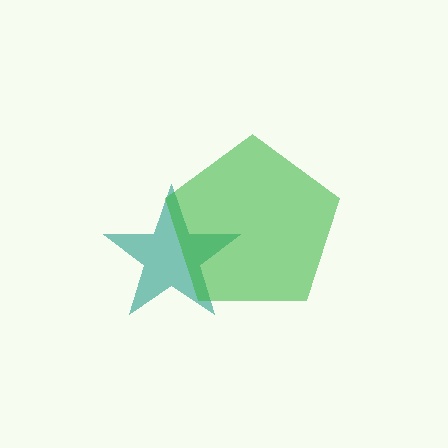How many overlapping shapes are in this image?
There are 2 overlapping shapes in the image.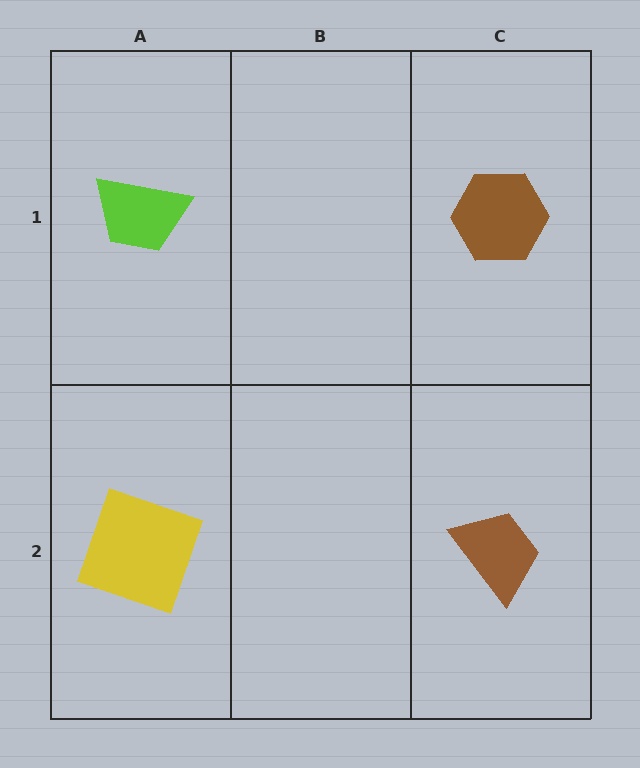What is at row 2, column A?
A yellow square.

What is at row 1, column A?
A lime trapezoid.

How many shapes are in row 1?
2 shapes.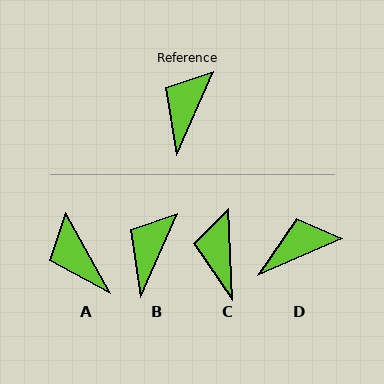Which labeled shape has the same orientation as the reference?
B.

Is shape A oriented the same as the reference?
No, it is off by about 53 degrees.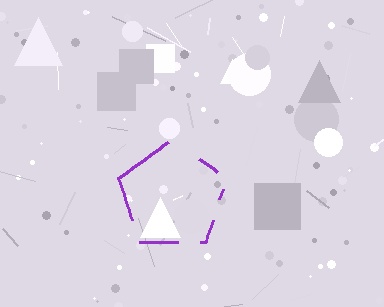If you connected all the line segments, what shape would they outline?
They would outline a pentagon.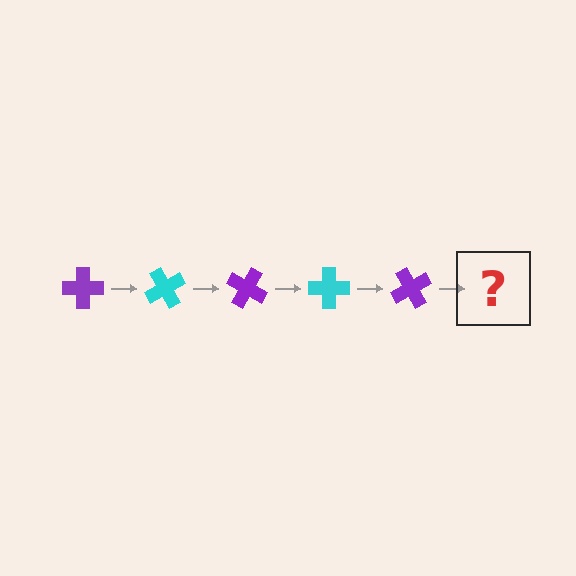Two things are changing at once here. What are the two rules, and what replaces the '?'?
The two rules are that it rotates 60 degrees each step and the color cycles through purple and cyan. The '?' should be a cyan cross, rotated 300 degrees from the start.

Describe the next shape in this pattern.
It should be a cyan cross, rotated 300 degrees from the start.